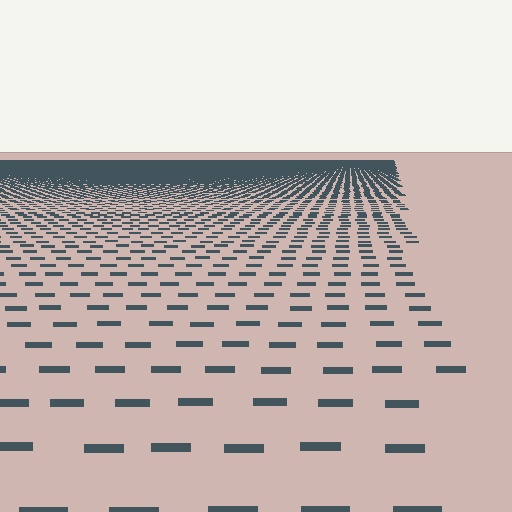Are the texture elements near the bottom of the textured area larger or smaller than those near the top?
Larger. Near the bottom, elements are closer to the viewer and appear at a bigger on-screen size.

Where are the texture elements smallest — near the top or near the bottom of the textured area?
Near the top.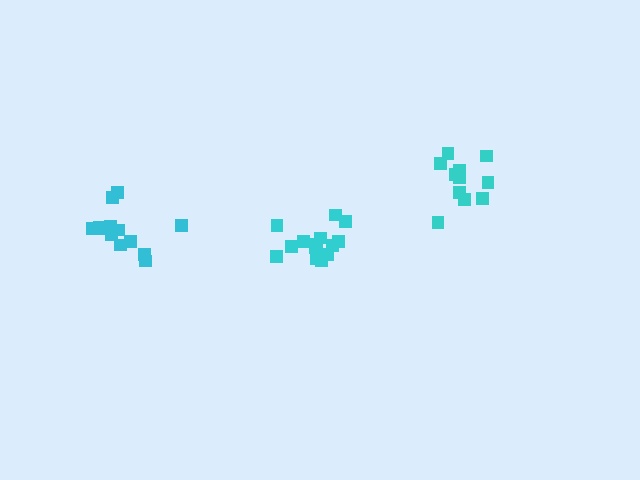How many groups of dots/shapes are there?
There are 3 groups.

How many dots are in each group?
Group 1: 13 dots, Group 2: 14 dots, Group 3: 11 dots (38 total).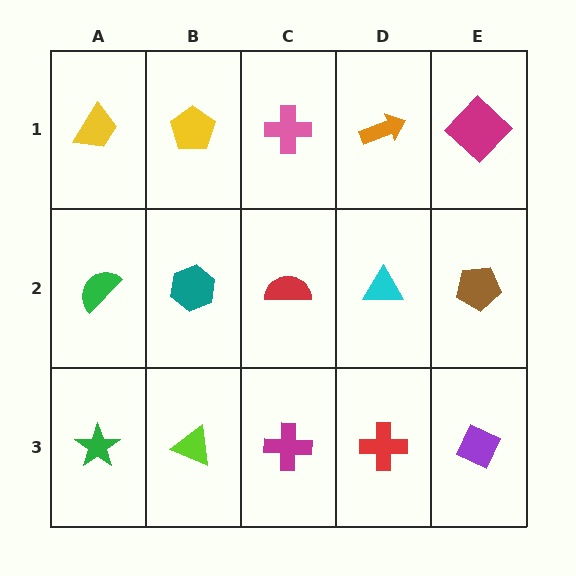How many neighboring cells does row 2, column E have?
3.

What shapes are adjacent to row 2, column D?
An orange arrow (row 1, column D), a red cross (row 3, column D), a red semicircle (row 2, column C), a brown pentagon (row 2, column E).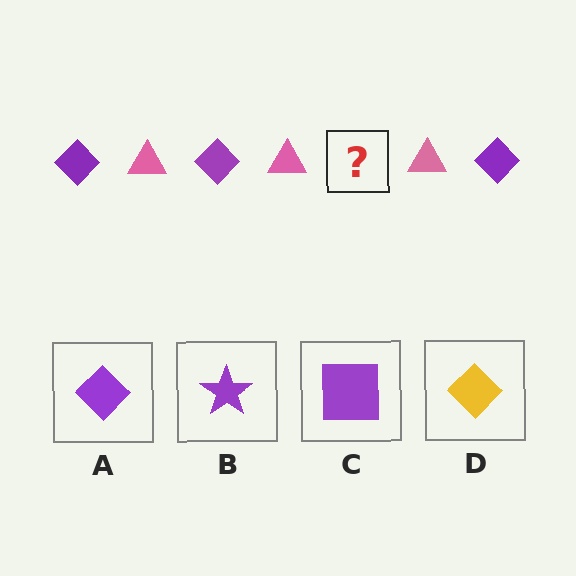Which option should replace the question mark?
Option A.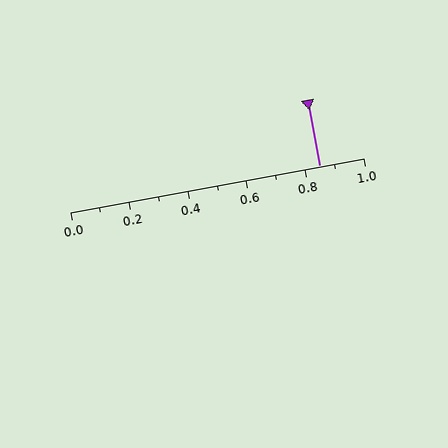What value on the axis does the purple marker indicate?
The marker indicates approximately 0.85.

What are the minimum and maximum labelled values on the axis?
The axis runs from 0.0 to 1.0.